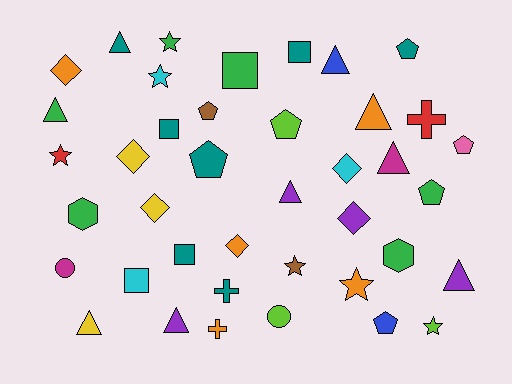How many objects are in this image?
There are 40 objects.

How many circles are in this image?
There are 2 circles.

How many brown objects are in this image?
There are 2 brown objects.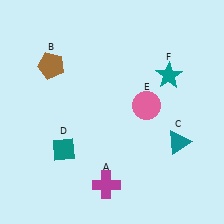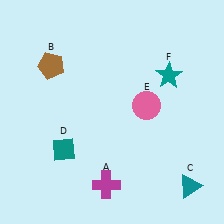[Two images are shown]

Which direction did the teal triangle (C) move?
The teal triangle (C) moved down.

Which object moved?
The teal triangle (C) moved down.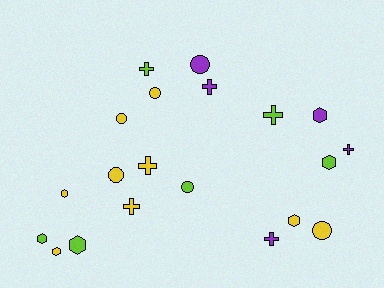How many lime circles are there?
There is 1 lime circle.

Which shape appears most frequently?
Hexagon, with 7 objects.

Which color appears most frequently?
Yellow, with 9 objects.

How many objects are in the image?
There are 20 objects.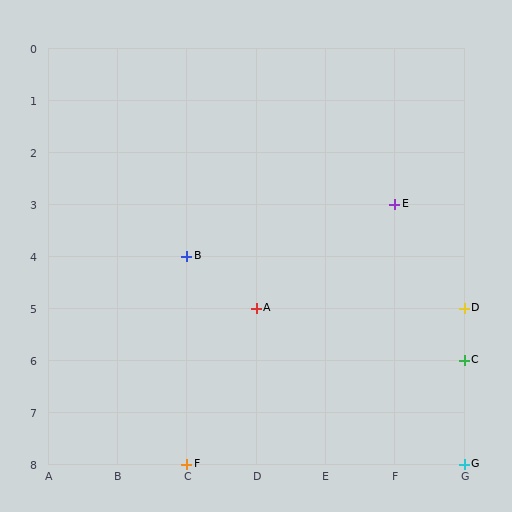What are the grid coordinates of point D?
Point D is at grid coordinates (G, 5).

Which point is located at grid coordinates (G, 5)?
Point D is at (G, 5).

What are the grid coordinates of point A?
Point A is at grid coordinates (D, 5).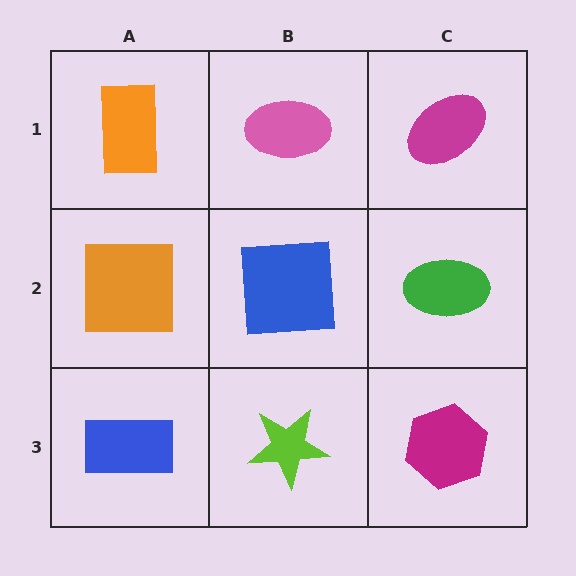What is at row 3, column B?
A lime star.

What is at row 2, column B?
A blue square.